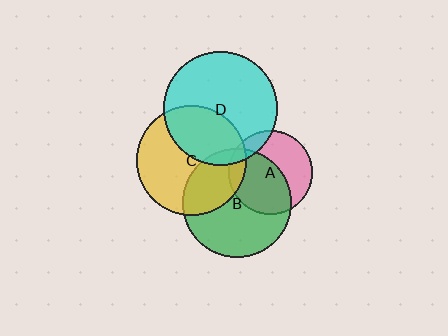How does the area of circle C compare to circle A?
Approximately 1.7 times.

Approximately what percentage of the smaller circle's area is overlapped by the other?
Approximately 10%.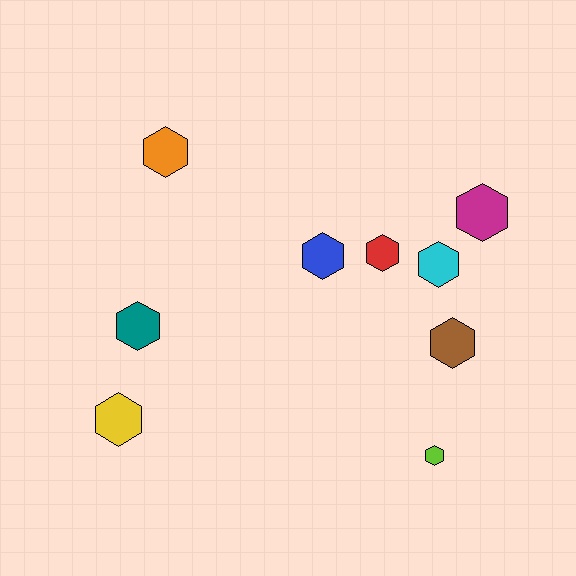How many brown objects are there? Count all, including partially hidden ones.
There is 1 brown object.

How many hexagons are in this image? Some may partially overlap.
There are 9 hexagons.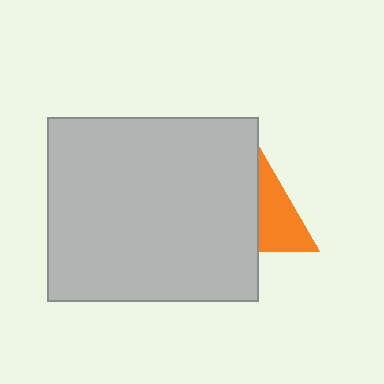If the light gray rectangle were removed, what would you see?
You would see the complete orange triangle.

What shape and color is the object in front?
The object in front is a light gray rectangle.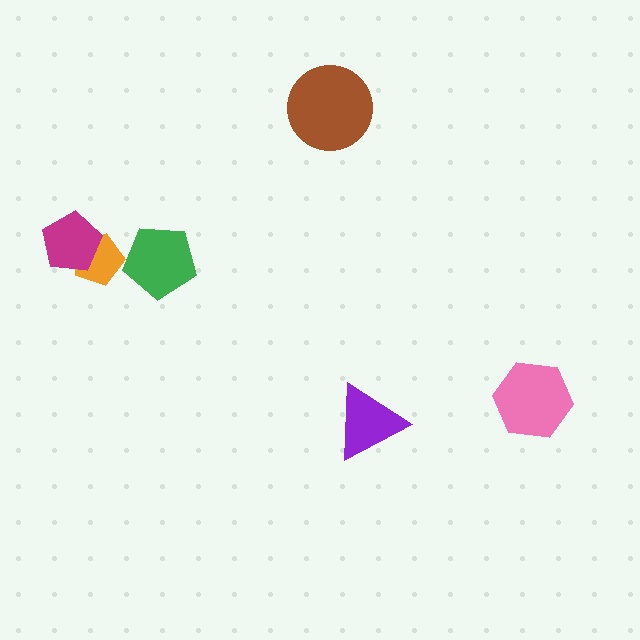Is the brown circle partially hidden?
No, no other shape covers it.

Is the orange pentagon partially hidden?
Yes, it is partially covered by another shape.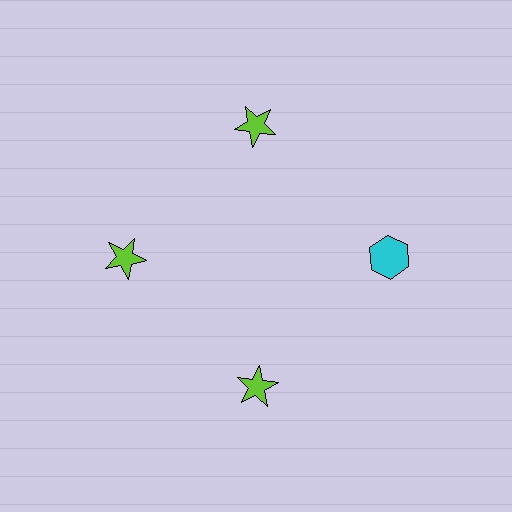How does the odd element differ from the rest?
It differs in both color (cyan instead of lime) and shape (hexagon instead of star).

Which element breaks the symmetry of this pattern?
The cyan hexagon at roughly the 3 o'clock position breaks the symmetry. All other shapes are lime stars.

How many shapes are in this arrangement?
There are 4 shapes arranged in a ring pattern.